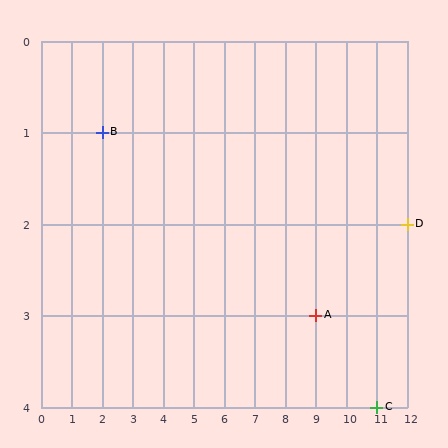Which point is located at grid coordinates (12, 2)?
Point D is at (12, 2).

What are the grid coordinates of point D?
Point D is at grid coordinates (12, 2).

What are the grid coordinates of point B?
Point B is at grid coordinates (2, 1).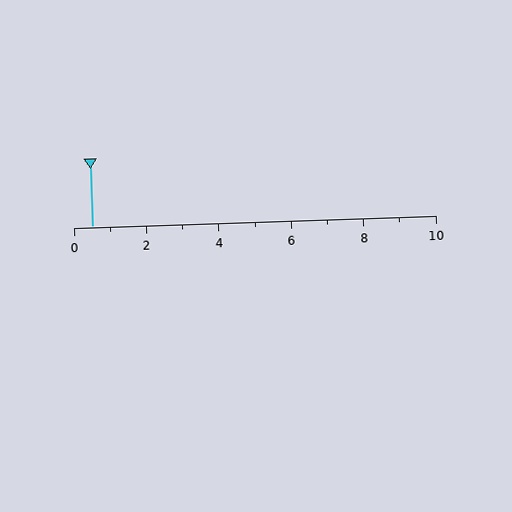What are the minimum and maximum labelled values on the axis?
The axis runs from 0 to 10.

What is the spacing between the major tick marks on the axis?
The major ticks are spaced 2 apart.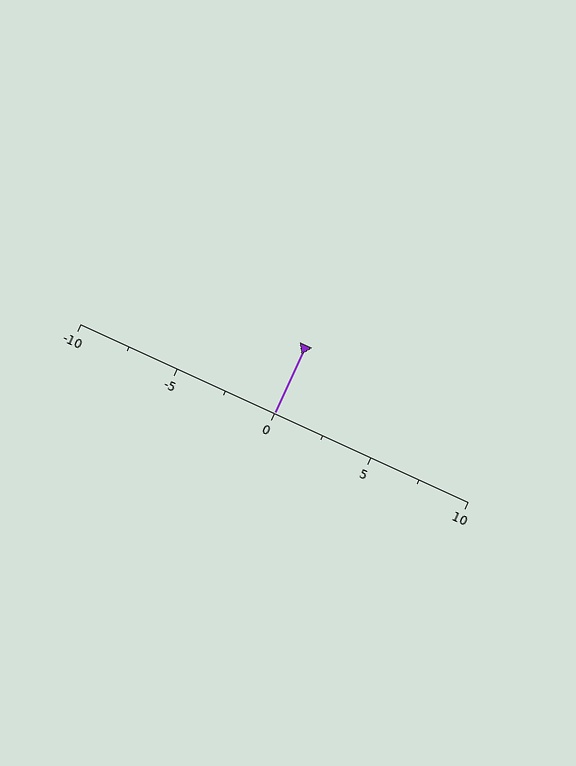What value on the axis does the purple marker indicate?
The marker indicates approximately 0.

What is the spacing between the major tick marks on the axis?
The major ticks are spaced 5 apart.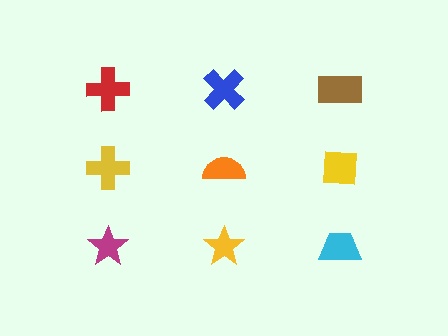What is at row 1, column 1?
A red cross.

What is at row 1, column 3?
A brown rectangle.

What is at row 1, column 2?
A blue cross.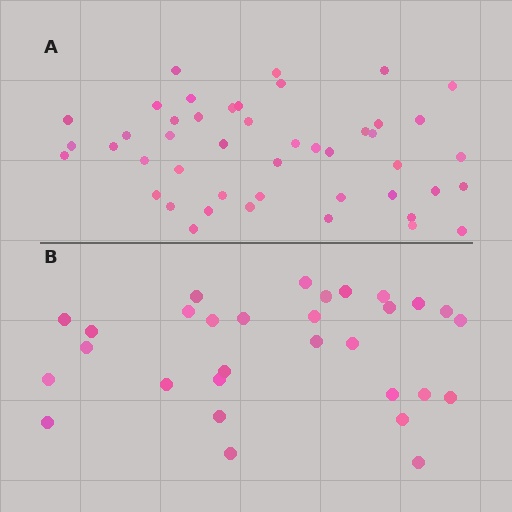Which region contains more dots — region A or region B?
Region A (the top region) has more dots.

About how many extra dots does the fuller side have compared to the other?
Region A has approximately 15 more dots than region B.